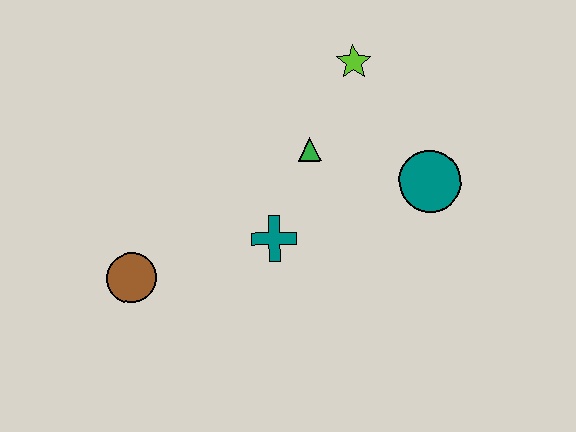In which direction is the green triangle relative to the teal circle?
The green triangle is to the left of the teal circle.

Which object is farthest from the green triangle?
The brown circle is farthest from the green triangle.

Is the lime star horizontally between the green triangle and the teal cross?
No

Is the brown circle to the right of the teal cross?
No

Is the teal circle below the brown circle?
No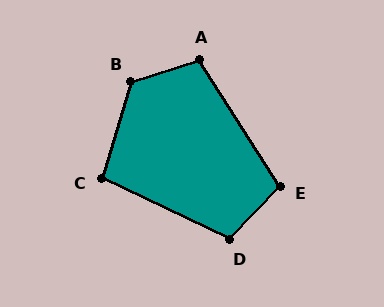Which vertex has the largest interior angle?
B, at approximately 125 degrees.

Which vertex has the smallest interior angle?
C, at approximately 98 degrees.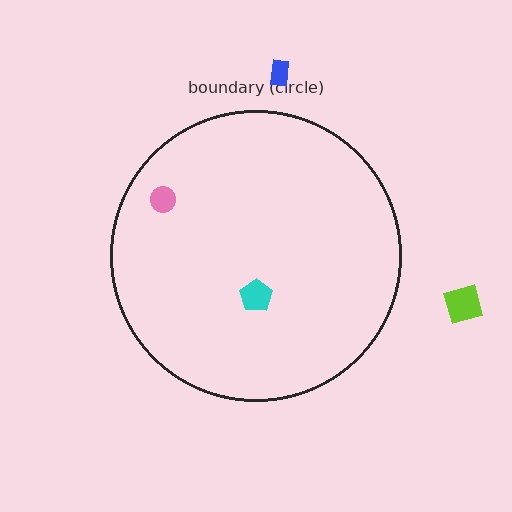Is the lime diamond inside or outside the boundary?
Outside.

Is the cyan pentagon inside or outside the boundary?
Inside.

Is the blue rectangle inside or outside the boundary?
Outside.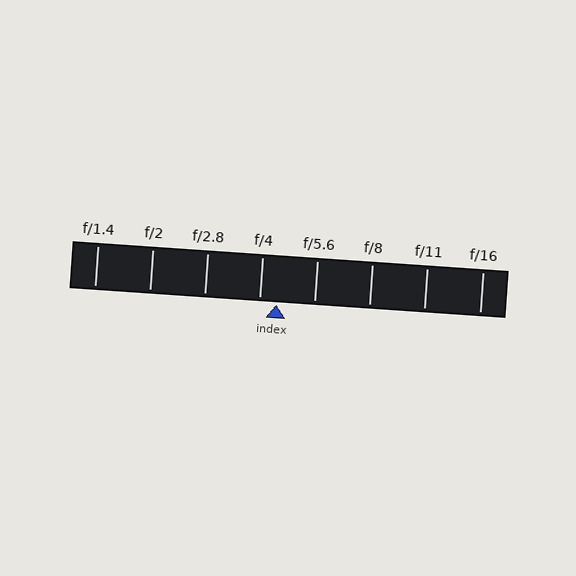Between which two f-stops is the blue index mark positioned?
The index mark is between f/4 and f/5.6.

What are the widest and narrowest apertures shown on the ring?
The widest aperture shown is f/1.4 and the narrowest is f/16.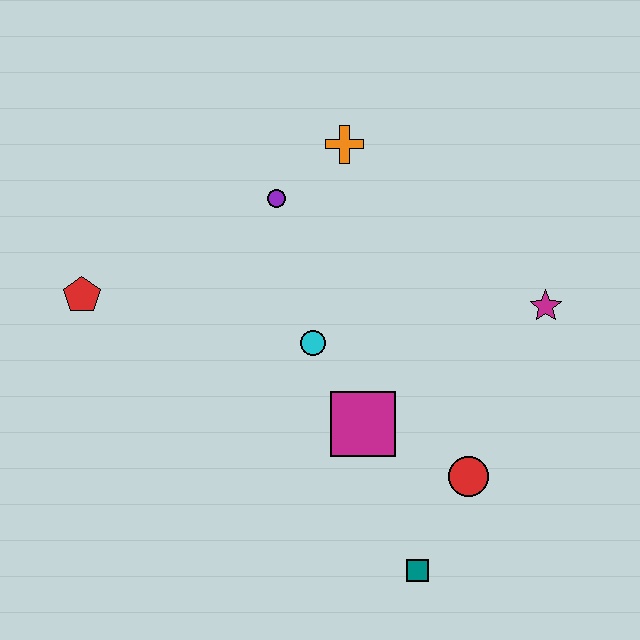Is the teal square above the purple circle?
No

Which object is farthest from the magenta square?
The red pentagon is farthest from the magenta square.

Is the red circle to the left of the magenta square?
No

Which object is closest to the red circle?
The teal square is closest to the red circle.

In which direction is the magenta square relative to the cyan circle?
The magenta square is below the cyan circle.